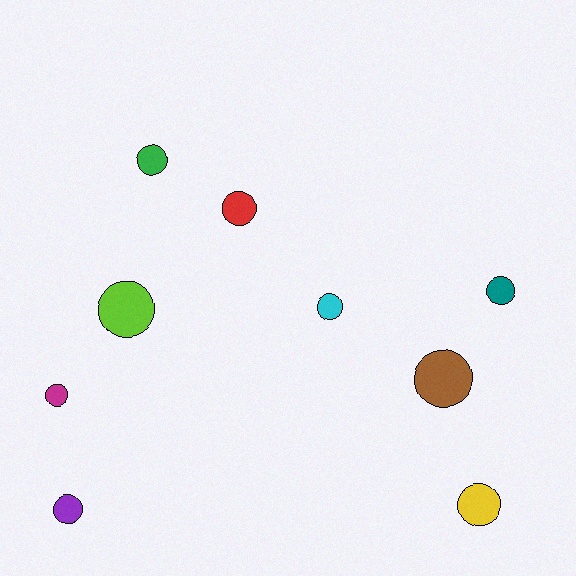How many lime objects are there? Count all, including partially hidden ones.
There is 1 lime object.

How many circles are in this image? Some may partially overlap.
There are 9 circles.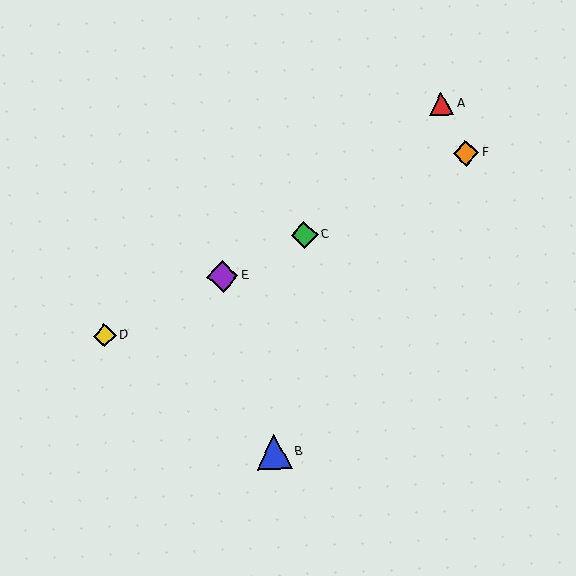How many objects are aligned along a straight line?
4 objects (C, D, E, F) are aligned along a straight line.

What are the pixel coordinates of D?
Object D is at (105, 336).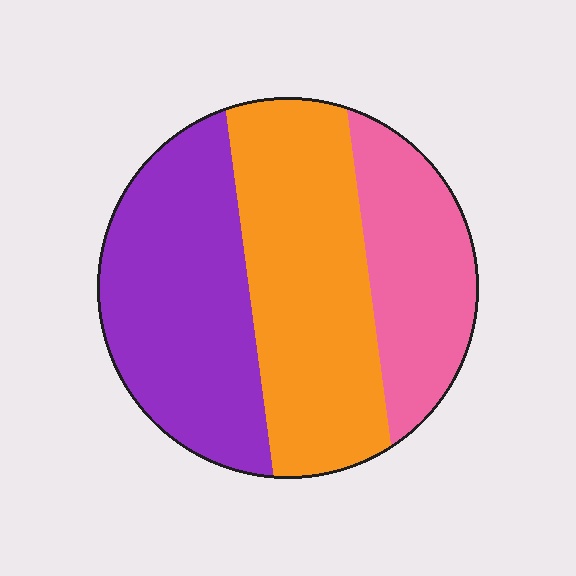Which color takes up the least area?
Pink, at roughly 25%.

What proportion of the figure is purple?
Purple takes up about three eighths (3/8) of the figure.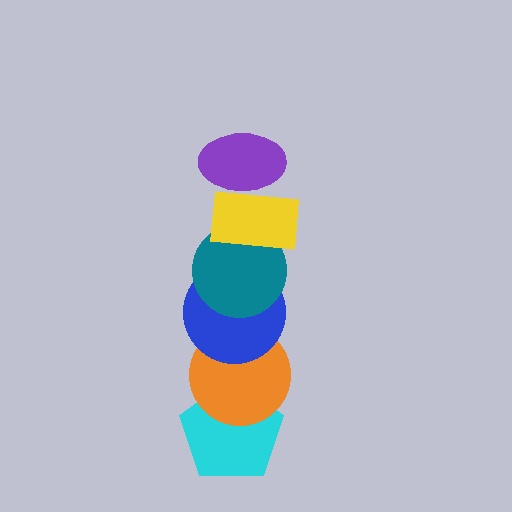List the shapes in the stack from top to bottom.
From top to bottom: the purple ellipse, the yellow rectangle, the teal circle, the blue circle, the orange circle, the cyan pentagon.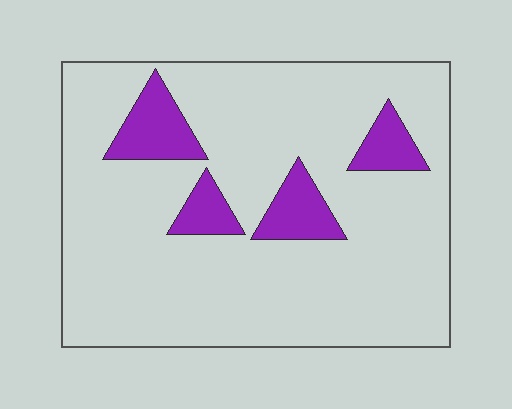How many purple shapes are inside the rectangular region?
4.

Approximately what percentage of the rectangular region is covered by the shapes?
Approximately 15%.